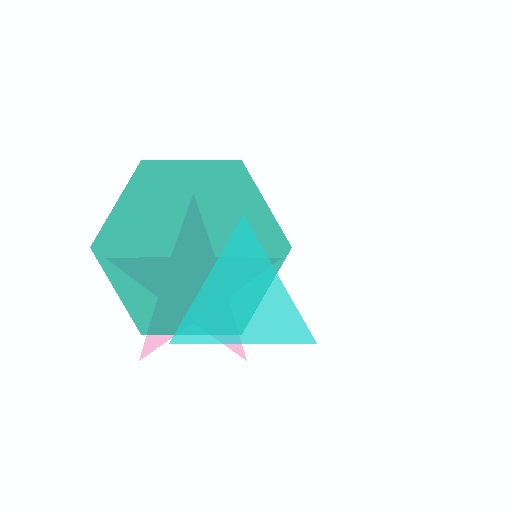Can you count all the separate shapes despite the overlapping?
Yes, there are 3 separate shapes.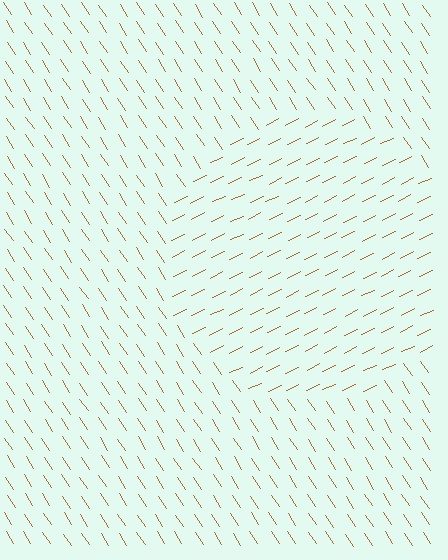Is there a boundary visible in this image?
Yes, there is a texture boundary formed by a change in line orientation.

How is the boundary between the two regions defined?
The boundary is defined purely by a change in line orientation (approximately 83 degrees difference). All lines are the same color and thickness.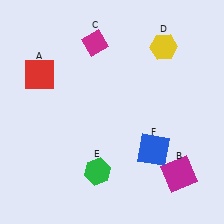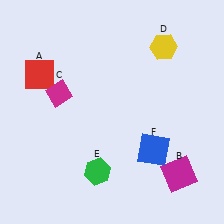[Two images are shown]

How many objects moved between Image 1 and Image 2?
1 object moved between the two images.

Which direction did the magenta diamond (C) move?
The magenta diamond (C) moved down.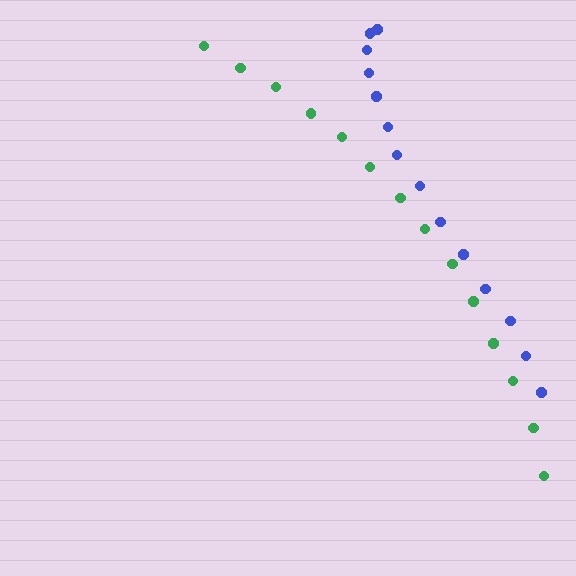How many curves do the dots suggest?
There are 2 distinct paths.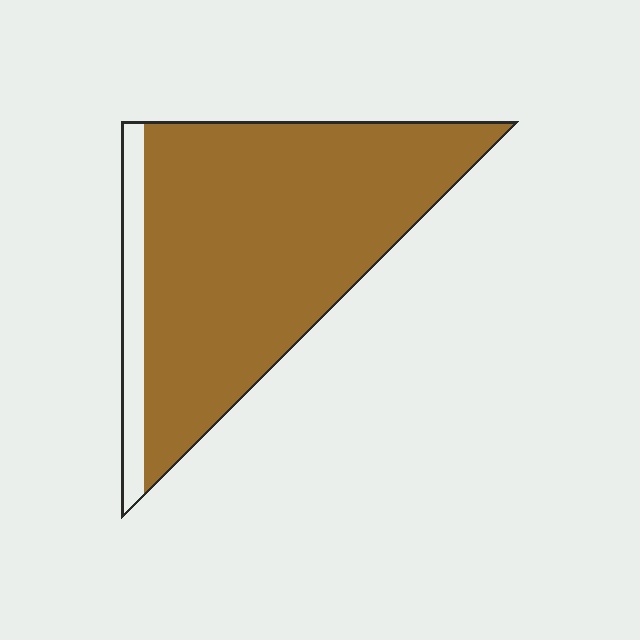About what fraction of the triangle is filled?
About nine tenths (9/10).